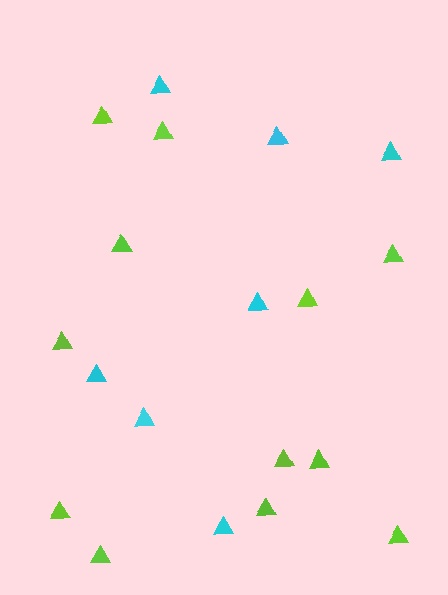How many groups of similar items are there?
There are 2 groups: one group of lime triangles (12) and one group of cyan triangles (7).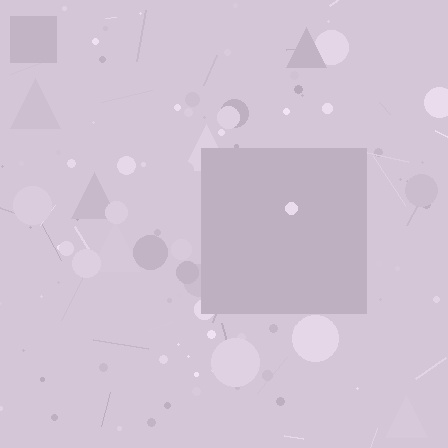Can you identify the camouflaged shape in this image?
The camouflaged shape is a square.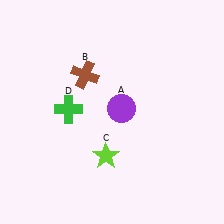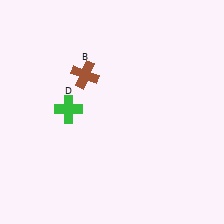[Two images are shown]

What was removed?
The purple circle (A), the lime star (C) were removed in Image 2.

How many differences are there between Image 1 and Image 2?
There are 2 differences between the two images.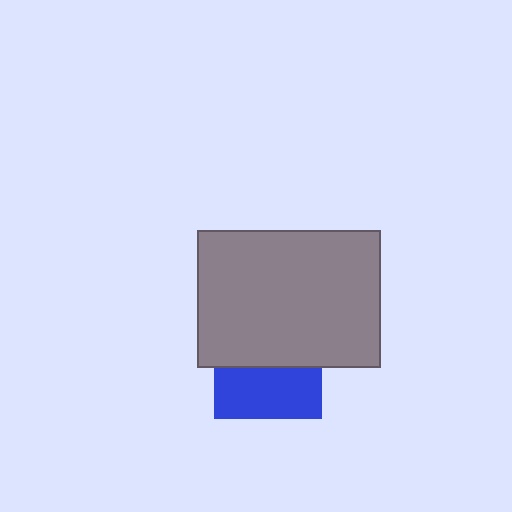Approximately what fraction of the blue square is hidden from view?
Roughly 52% of the blue square is hidden behind the gray rectangle.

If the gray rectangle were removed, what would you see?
You would see the complete blue square.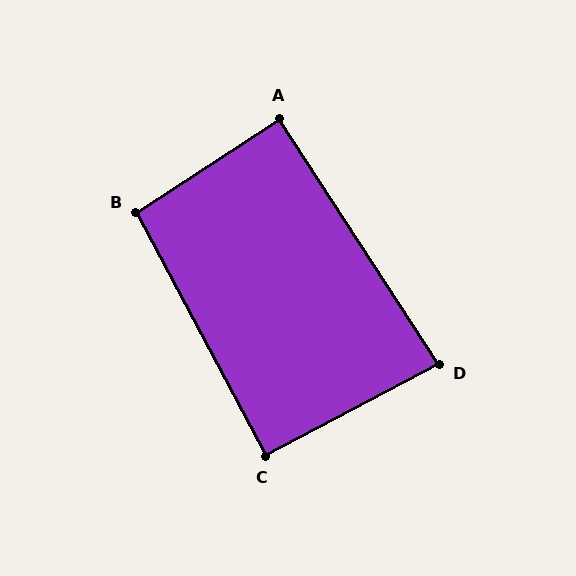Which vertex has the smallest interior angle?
D, at approximately 85 degrees.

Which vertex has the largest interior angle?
B, at approximately 95 degrees.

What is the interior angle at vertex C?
Approximately 90 degrees (approximately right).